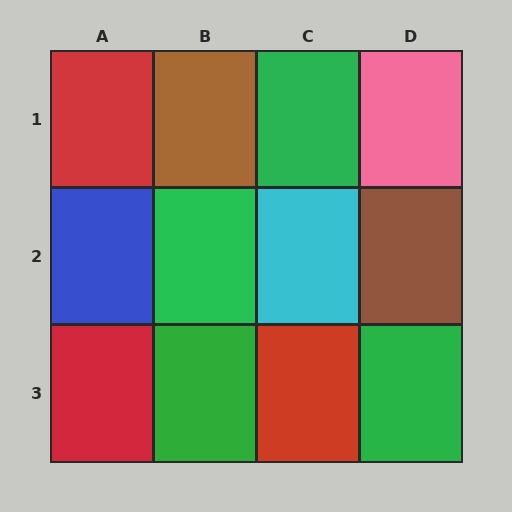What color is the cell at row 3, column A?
Red.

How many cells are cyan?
1 cell is cyan.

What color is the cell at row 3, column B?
Green.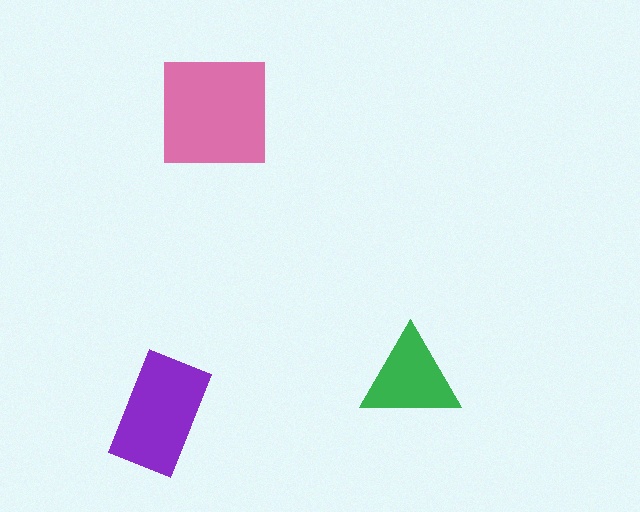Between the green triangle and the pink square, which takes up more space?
The pink square.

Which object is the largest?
The pink square.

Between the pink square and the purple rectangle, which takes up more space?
The pink square.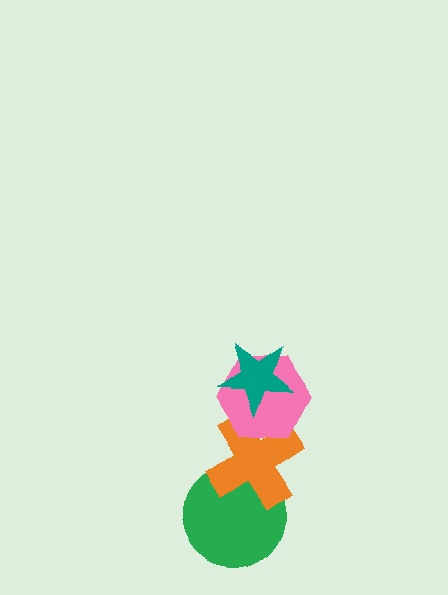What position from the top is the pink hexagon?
The pink hexagon is 2nd from the top.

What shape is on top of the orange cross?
The pink hexagon is on top of the orange cross.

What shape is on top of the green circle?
The orange cross is on top of the green circle.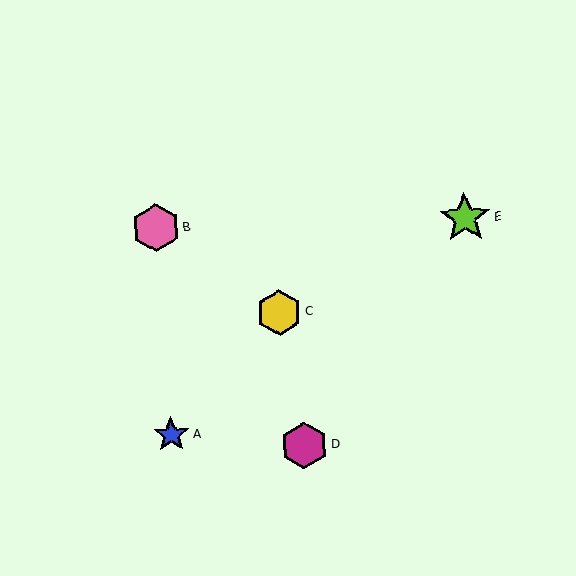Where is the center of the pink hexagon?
The center of the pink hexagon is at (156, 228).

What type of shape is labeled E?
Shape E is a lime star.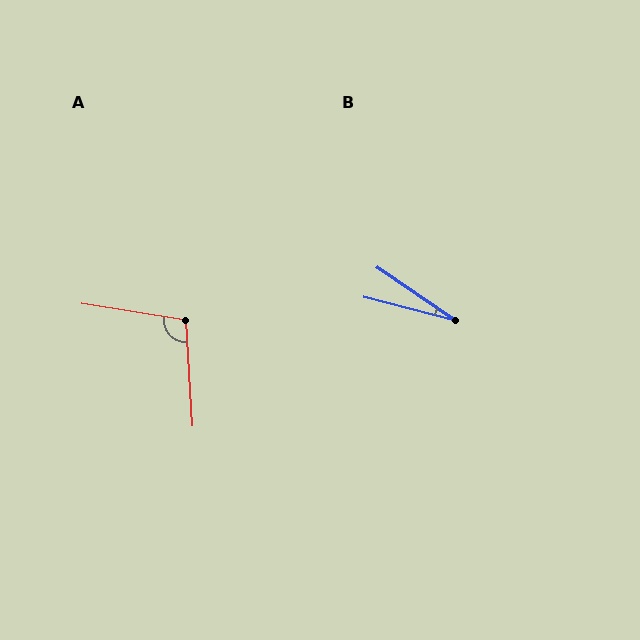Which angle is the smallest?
B, at approximately 20 degrees.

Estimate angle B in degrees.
Approximately 20 degrees.